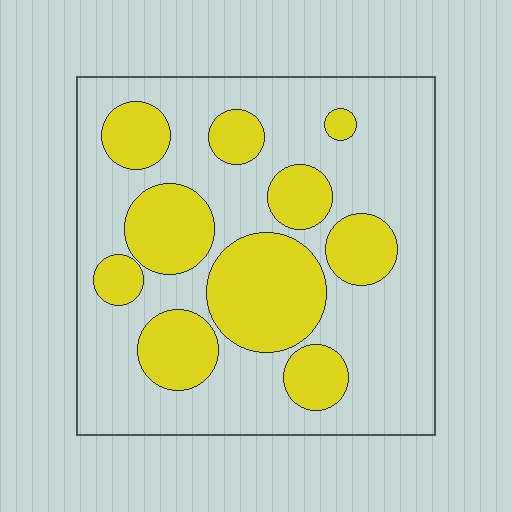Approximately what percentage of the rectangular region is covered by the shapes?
Approximately 35%.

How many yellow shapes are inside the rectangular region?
10.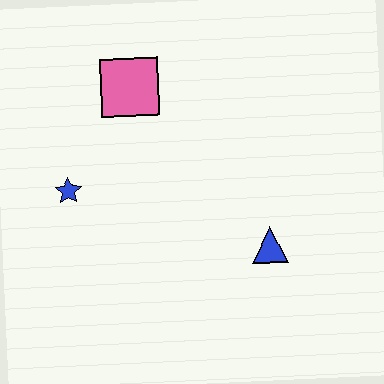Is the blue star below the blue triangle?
No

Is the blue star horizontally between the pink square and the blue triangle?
No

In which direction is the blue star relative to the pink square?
The blue star is below the pink square.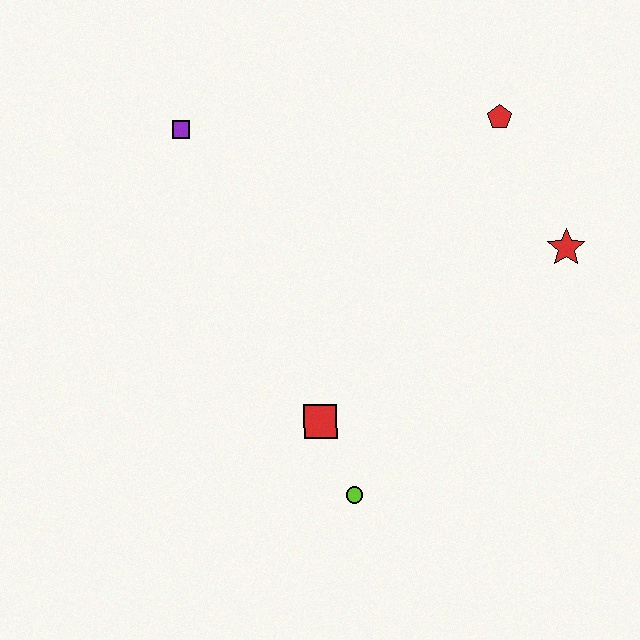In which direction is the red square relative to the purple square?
The red square is below the purple square.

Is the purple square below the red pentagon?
Yes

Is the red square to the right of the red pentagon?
No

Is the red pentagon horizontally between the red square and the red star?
Yes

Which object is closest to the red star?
The red pentagon is closest to the red star.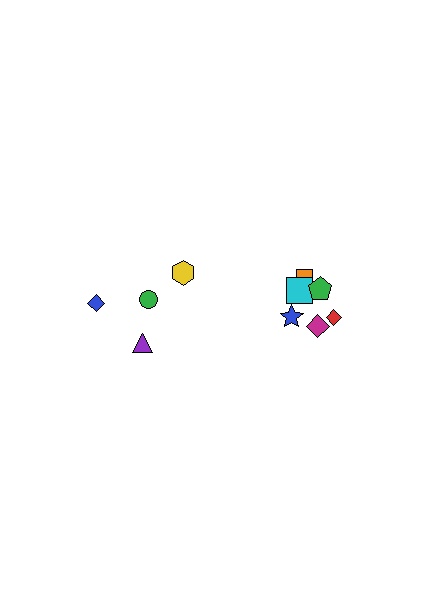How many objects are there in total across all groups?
There are 10 objects.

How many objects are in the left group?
There are 4 objects.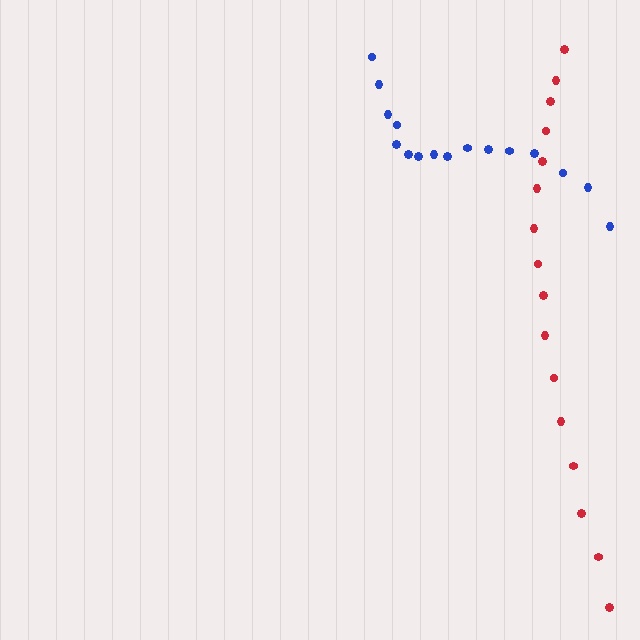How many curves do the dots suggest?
There are 2 distinct paths.